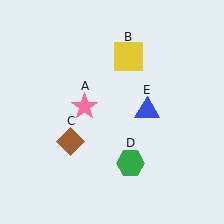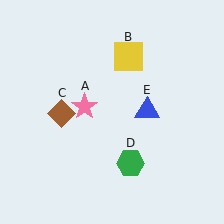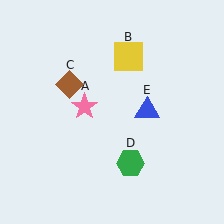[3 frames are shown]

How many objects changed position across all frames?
1 object changed position: brown diamond (object C).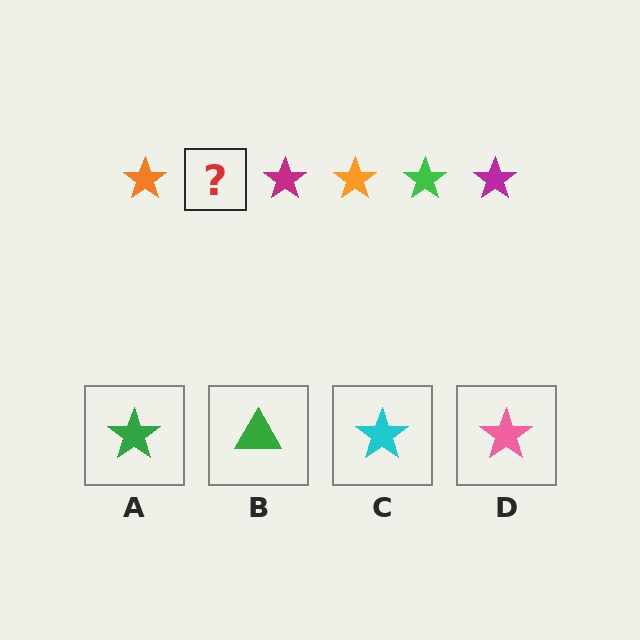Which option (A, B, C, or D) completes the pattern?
A.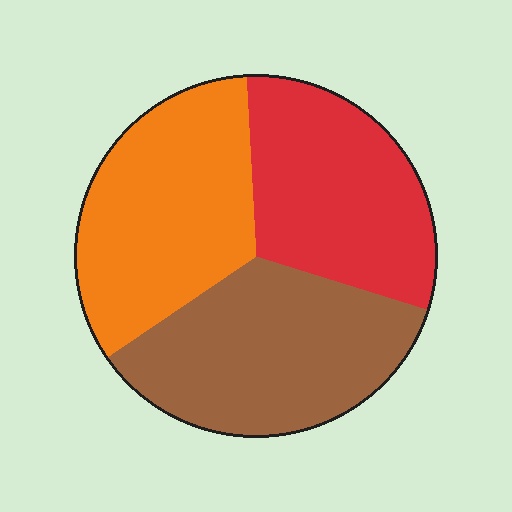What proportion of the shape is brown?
Brown covers 36% of the shape.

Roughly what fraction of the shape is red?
Red takes up about one third (1/3) of the shape.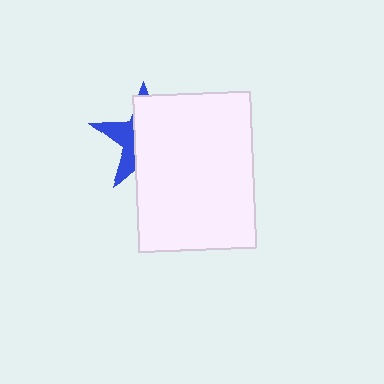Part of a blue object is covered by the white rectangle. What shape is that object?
It is a star.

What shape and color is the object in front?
The object in front is a white rectangle.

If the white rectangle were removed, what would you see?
You would see the complete blue star.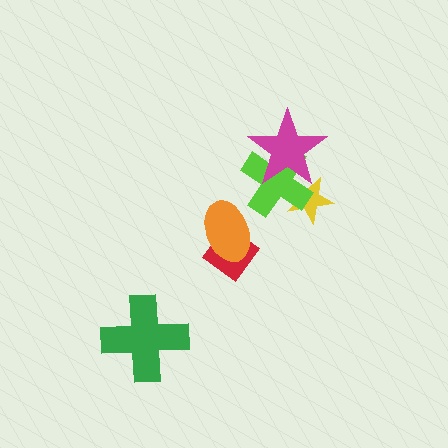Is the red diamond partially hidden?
Yes, it is partially covered by another shape.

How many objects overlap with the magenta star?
2 objects overlap with the magenta star.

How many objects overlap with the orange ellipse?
1 object overlaps with the orange ellipse.